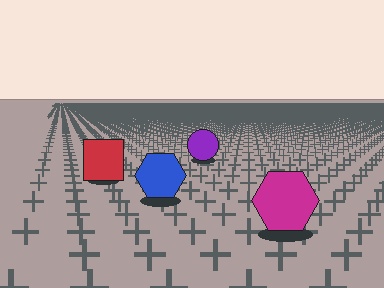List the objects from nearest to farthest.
From nearest to farthest: the magenta hexagon, the blue hexagon, the red square, the purple circle.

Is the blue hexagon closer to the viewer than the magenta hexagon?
No. The magenta hexagon is closer — you can tell from the texture gradient: the ground texture is coarser near it.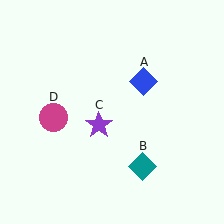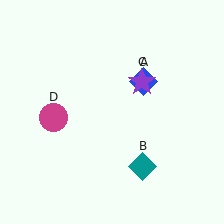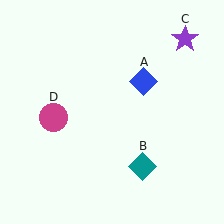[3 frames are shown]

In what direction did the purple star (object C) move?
The purple star (object C) moved up and to the right.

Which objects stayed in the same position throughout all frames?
Blue diamond (object A) and teal diamond (object B) and magenta circle (object D) remained stationary.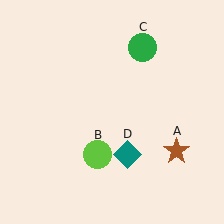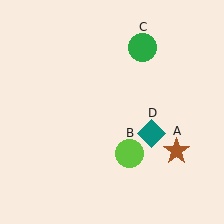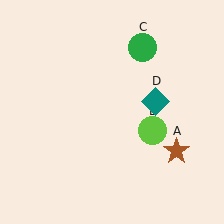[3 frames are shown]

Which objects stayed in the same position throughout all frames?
Brown star (object A) and green circle (object C) remained stationary.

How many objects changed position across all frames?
2 objects changed position: lime circle (object B), teal diamond (object D).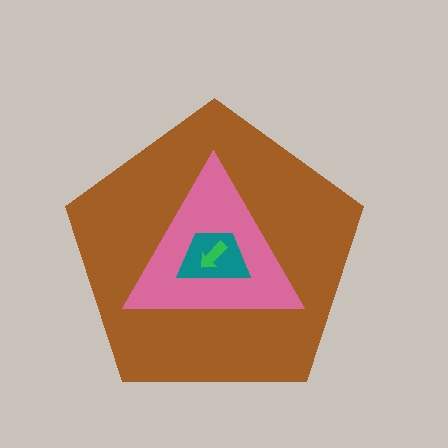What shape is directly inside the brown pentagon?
The pink triangle.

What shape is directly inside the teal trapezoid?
The green arrow.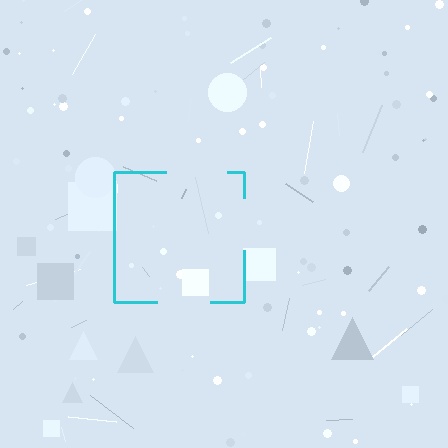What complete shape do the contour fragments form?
The contour fragments form a square.